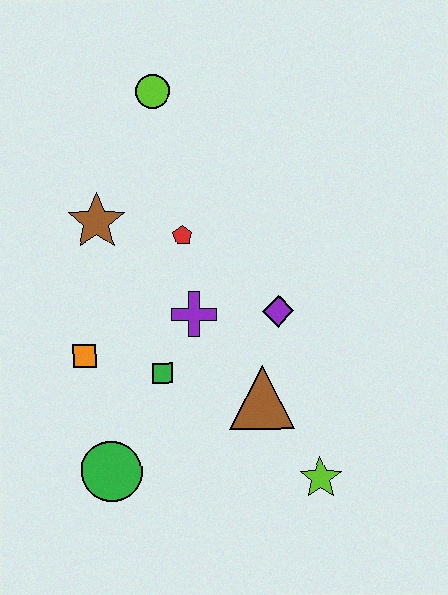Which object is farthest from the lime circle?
The lime star is farthest from the lime circle.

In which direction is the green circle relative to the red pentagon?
The green circle is below the red pentagon.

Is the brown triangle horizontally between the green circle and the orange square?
No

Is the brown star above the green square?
Yes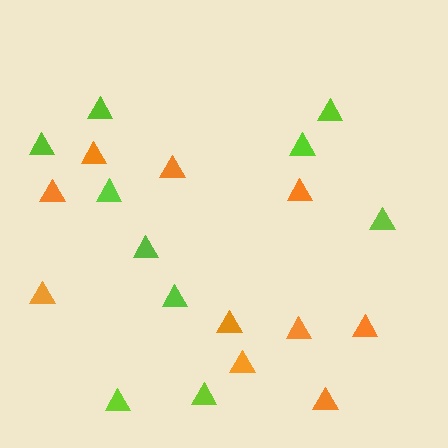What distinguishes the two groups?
There are 2 groups: one group of orange triangles (10) and one group of lime triangles (10).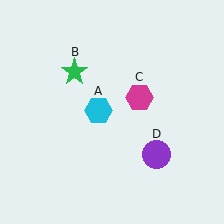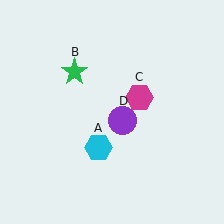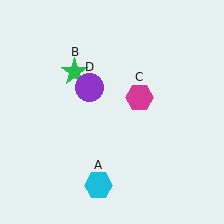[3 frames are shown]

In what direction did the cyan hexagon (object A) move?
The cyan hexagon (object A) moved down.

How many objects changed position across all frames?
2 objects changed position: cyan hexagon (object A), purple circle (object D).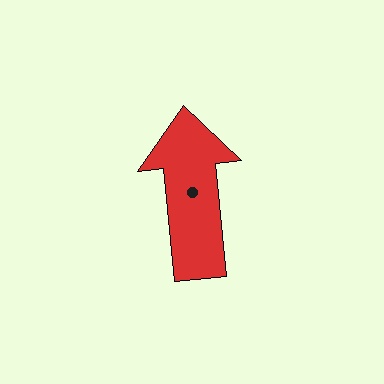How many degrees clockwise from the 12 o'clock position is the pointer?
Approximately 354 degrees.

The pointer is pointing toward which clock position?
Roughly 12 o'clock.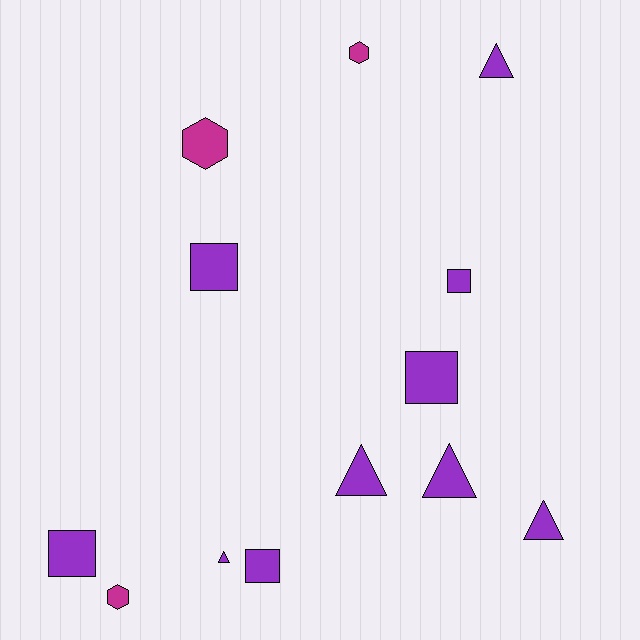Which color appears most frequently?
Purple, with 10 objects.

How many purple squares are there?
There are 5 purple squares.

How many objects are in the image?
There are 13 objects.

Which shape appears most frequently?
Square, with 5 objects.